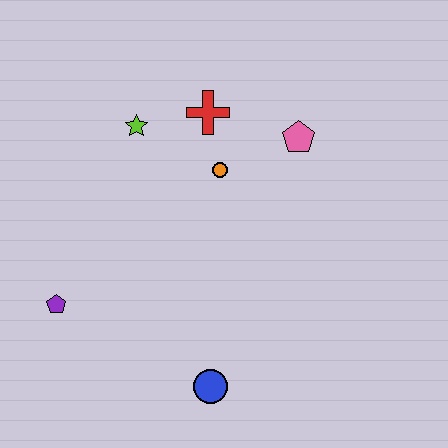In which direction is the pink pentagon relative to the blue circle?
The pink pentagon is above the blue circle.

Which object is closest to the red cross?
The orange circle is closest to the red cross.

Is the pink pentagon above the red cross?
No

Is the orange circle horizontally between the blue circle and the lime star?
No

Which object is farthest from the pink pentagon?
The purple pentagon is farthest from the pink pentagon.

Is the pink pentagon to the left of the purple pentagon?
No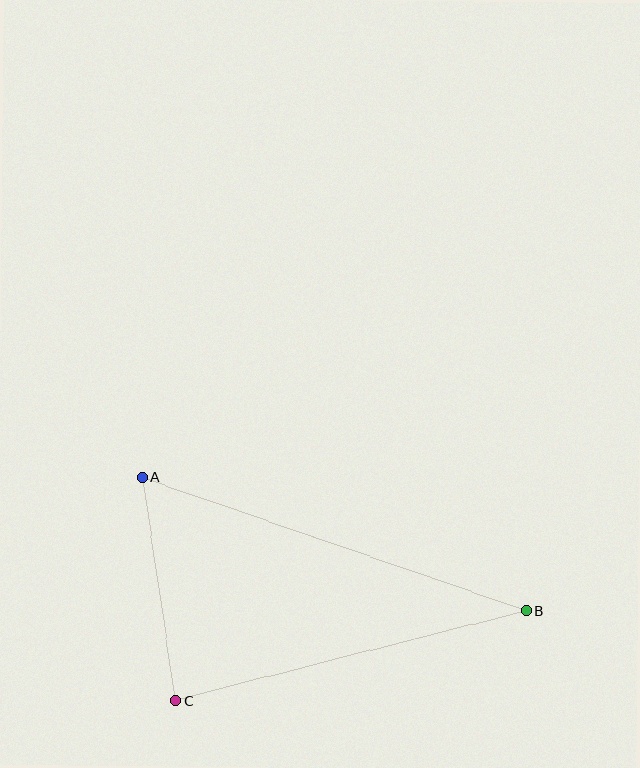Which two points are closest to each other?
Points A and C are closest to each other.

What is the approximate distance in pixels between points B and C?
The distance between B and C is approximately 362 pixels.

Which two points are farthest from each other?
Points A and B are farthest from each other.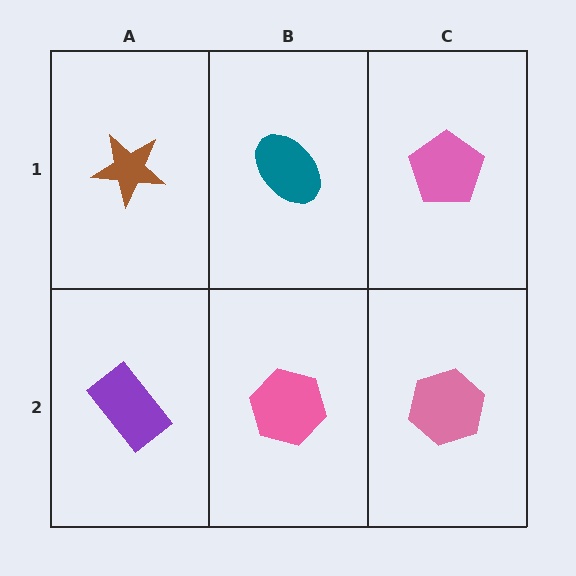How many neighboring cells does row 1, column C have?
2.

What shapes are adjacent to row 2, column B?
A teal ellipse (row 1, column B), a purple rectangle (row 2, column A), a pink hexagon (row 2, column C).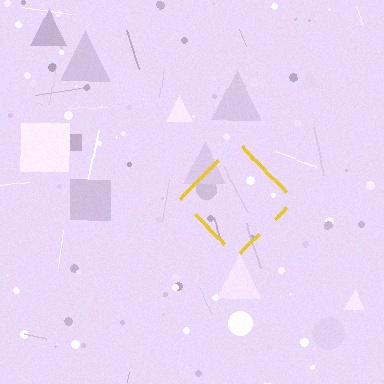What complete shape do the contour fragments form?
The contour fragments form a diamond.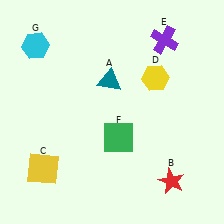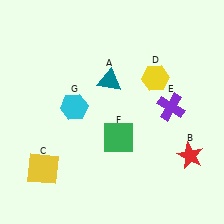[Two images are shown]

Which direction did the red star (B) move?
The red star (B) moved up.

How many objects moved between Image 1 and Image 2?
3 objects moved between the two images.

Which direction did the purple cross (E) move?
The purple cross (E) moved down.